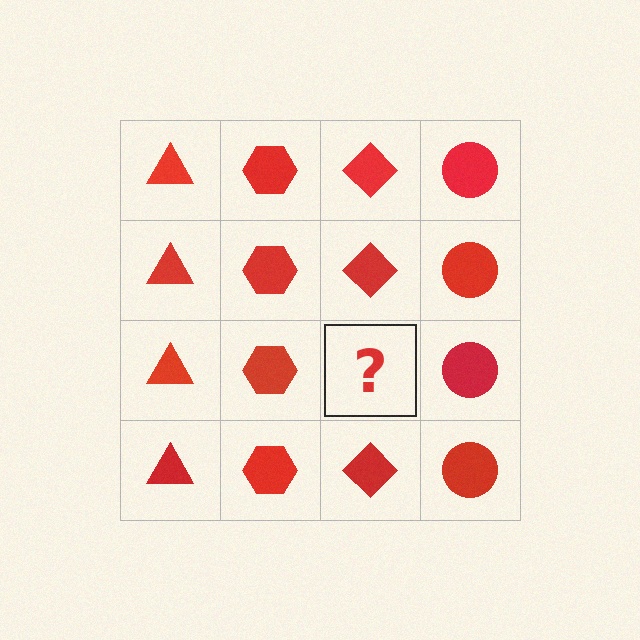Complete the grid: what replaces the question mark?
The question mark should be replaced with a red diamond.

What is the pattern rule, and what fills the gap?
The rule is that each column has a consistent shape. The gap should be filled with a red diamond.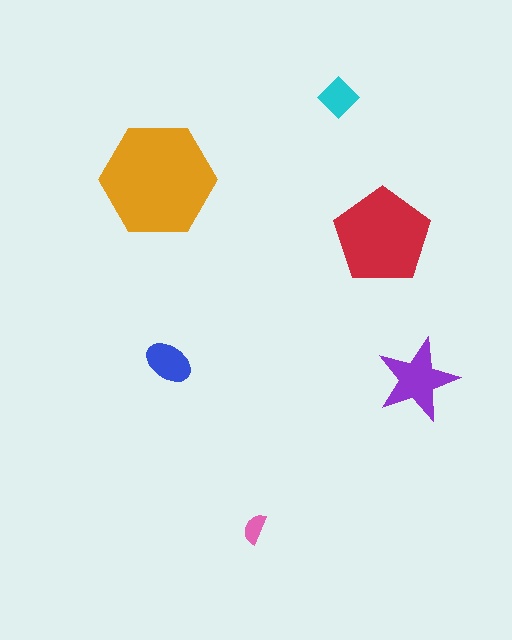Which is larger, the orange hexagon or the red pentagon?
The orange hexagon.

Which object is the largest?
The orange hexagon.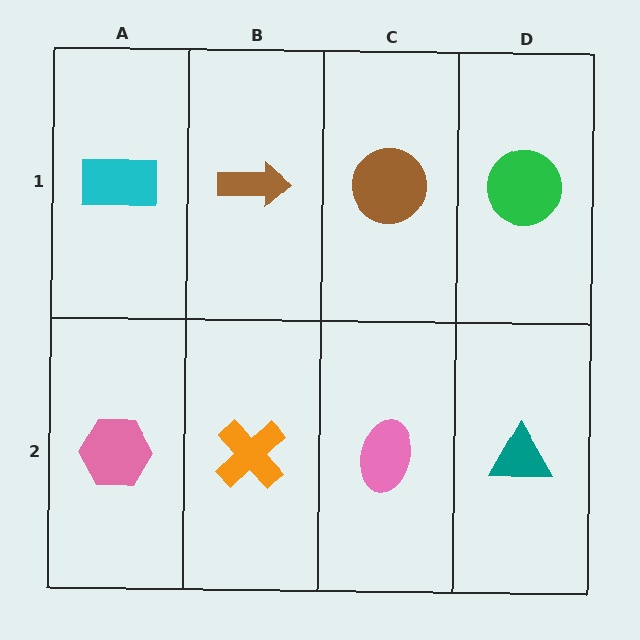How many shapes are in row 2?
4 shapes.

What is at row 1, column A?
A cyan rectangle.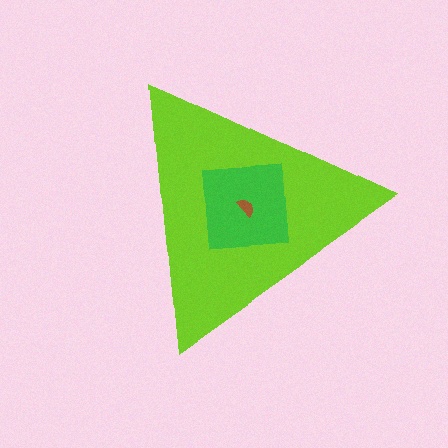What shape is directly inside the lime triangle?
The green square.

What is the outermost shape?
The lime triangle.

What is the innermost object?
The brown semicircle.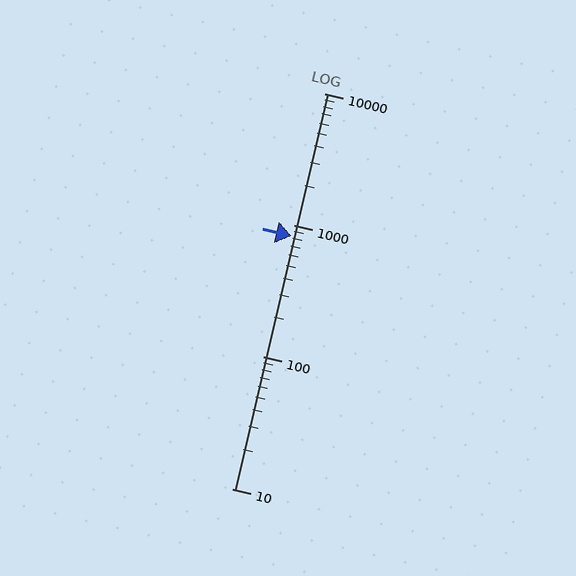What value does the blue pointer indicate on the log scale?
The pointer indicates approximately 830.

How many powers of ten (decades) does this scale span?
The scale spans 3 decades, from 10 to 10000.